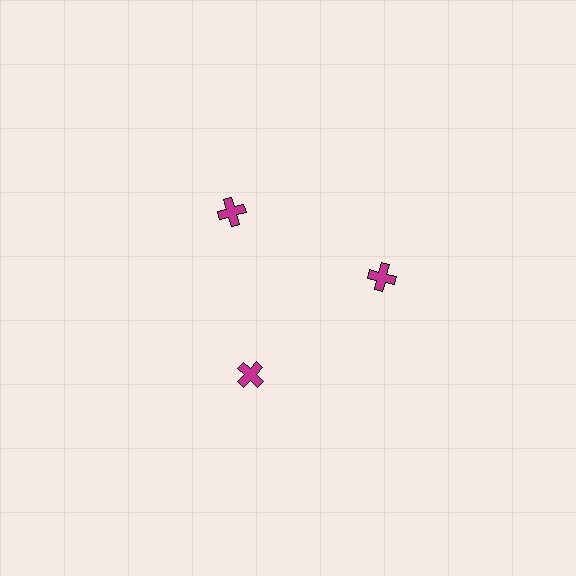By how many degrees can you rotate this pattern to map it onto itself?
The pattern maps onto itself every 120 degrees of rotation.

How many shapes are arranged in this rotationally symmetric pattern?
There are 3 shapes, arranged in 3 groups of 1.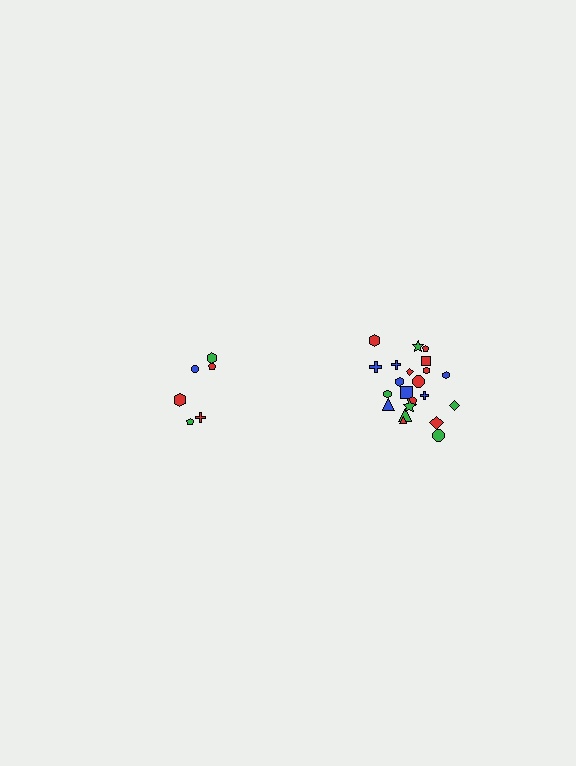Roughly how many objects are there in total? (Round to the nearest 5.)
Roughly 30 objects in total.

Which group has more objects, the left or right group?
The right group.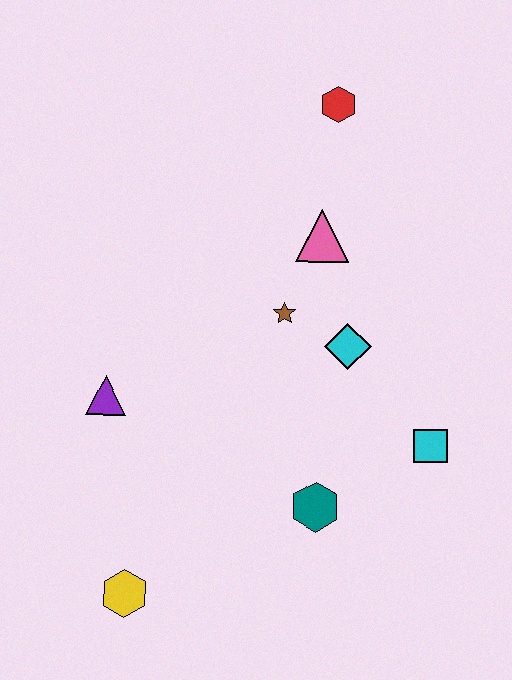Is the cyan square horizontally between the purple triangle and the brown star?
No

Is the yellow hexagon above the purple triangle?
No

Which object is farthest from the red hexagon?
The yellow hexagon is farthest from the red hexagon.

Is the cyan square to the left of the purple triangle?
No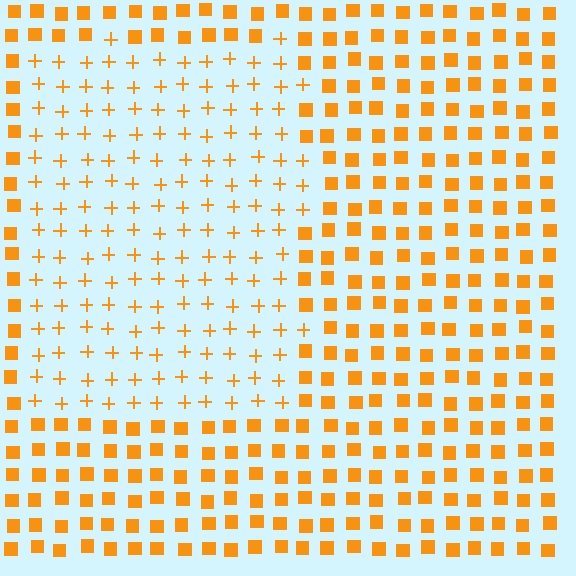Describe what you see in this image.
The image is filled with small orange elements arranged in a uniform grid. A rectangle-shaped region contains plus signs, while the surrounding area contains squares. The boundary is defined purely by the change in element shape.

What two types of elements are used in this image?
The image uses plus signs inside the rectangle region and squares outside it.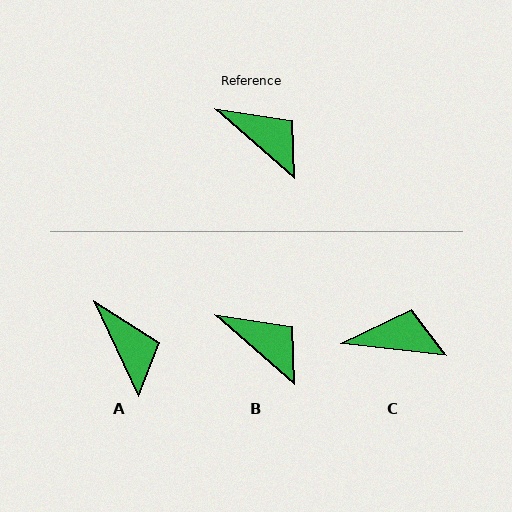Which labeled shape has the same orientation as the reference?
B.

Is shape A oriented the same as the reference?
No, it is off by about 23 degrees.